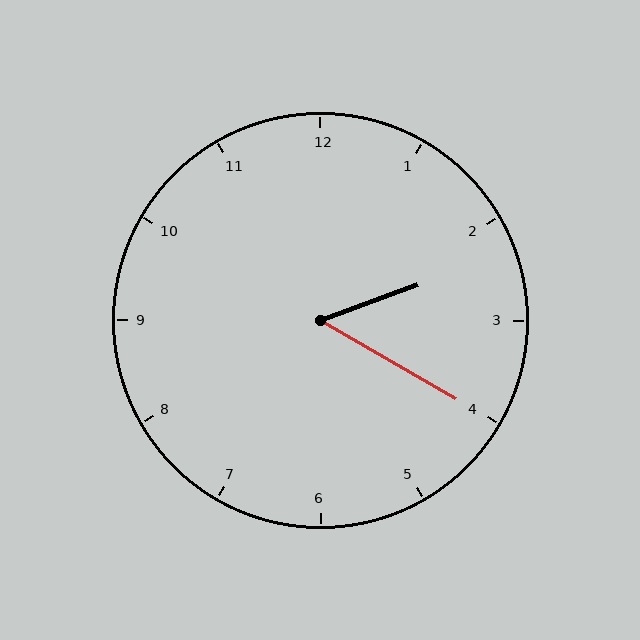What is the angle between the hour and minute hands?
Approximately 50 degrees.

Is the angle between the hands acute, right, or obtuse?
It is acute.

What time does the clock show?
2:20.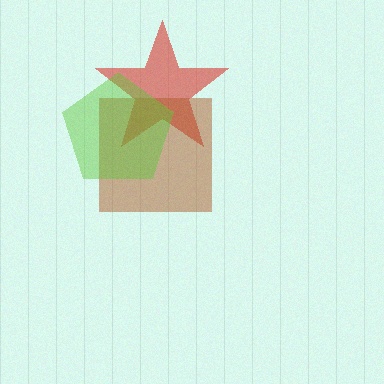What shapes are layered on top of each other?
The layered shapes are: a red star, a brown square, a lime pentagon.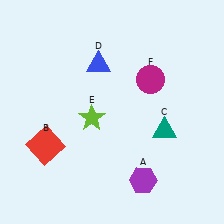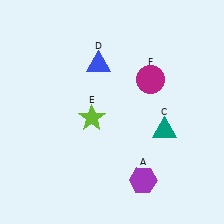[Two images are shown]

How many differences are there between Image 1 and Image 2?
There is 1 difference between the two images.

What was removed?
The red square (B) was removed in Image 2.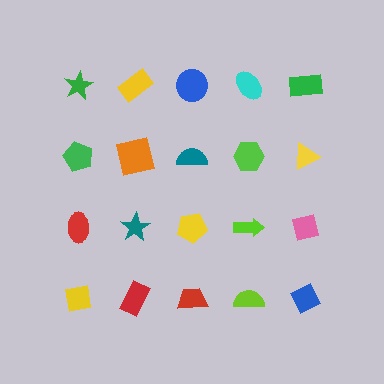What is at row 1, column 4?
A cyan ellipse.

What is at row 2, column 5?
A yellow triangle.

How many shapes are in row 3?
5 shapes.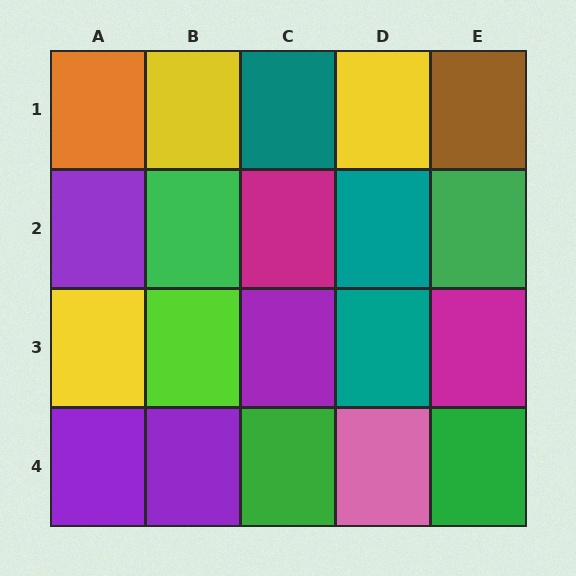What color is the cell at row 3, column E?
Magenta.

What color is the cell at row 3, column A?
Yellow.